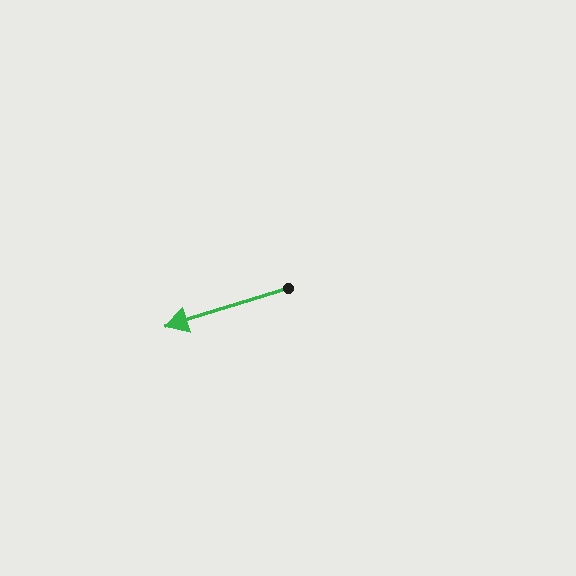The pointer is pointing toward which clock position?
Roughly 8 o'clock.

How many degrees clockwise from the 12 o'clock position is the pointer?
Approximately 252 degrees.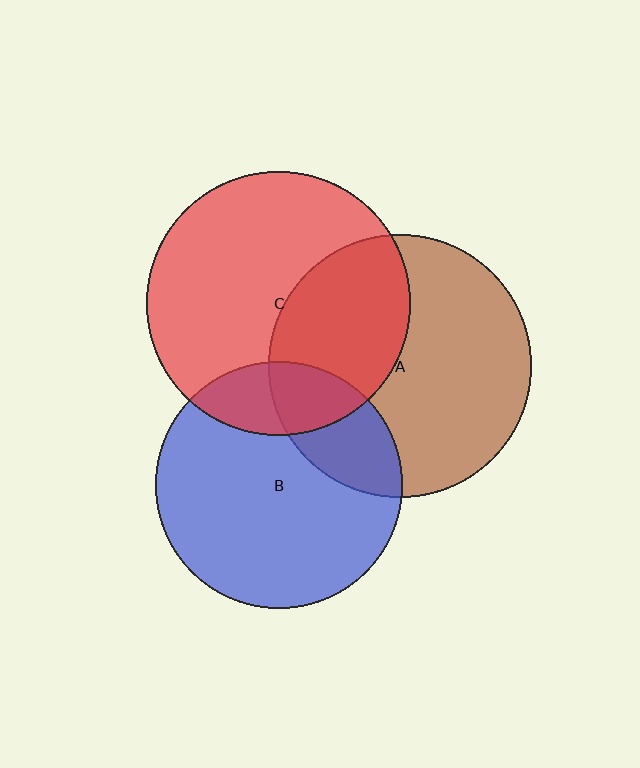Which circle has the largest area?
Circle C (red).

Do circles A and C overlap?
Yes.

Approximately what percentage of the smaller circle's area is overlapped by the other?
Approximately 35%.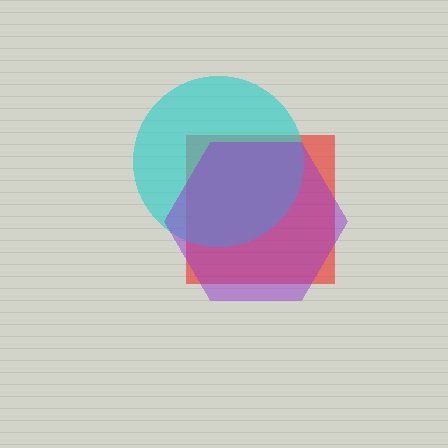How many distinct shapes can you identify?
There are 3 distinct shapes: a red square, a cyan circle, a purple hexagon.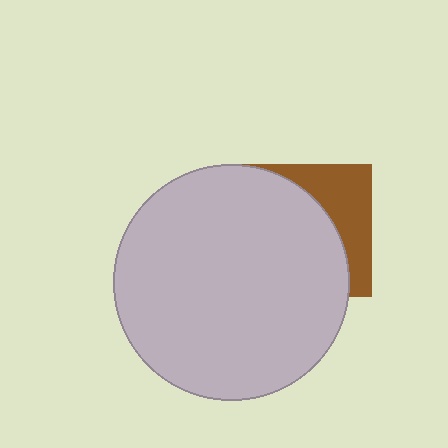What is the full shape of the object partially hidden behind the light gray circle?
The partially hidden object is a brown square.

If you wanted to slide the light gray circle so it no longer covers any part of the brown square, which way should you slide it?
Slide it left — that is the most direct way to separate the two shapes.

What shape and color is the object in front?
The object in front is a light gray circle.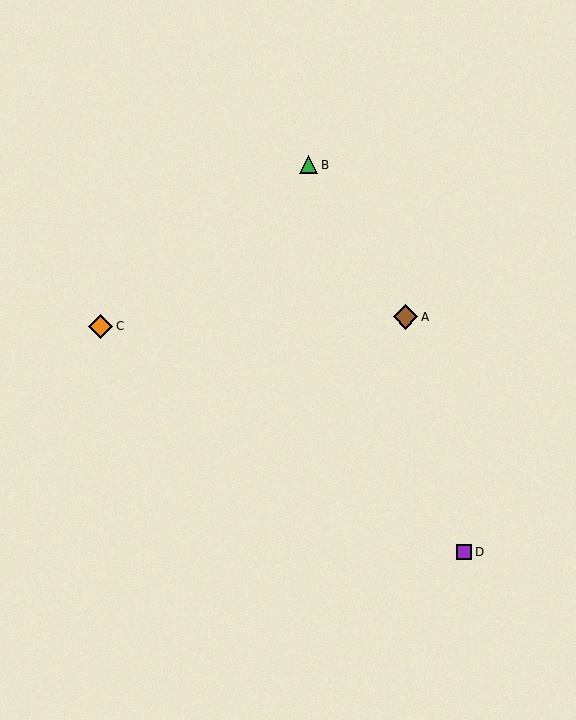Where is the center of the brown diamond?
The center of the brown diamond is at (406, 317).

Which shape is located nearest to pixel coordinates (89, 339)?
The orange diamond (labeled C) at (101, 326) is nearest to that location.